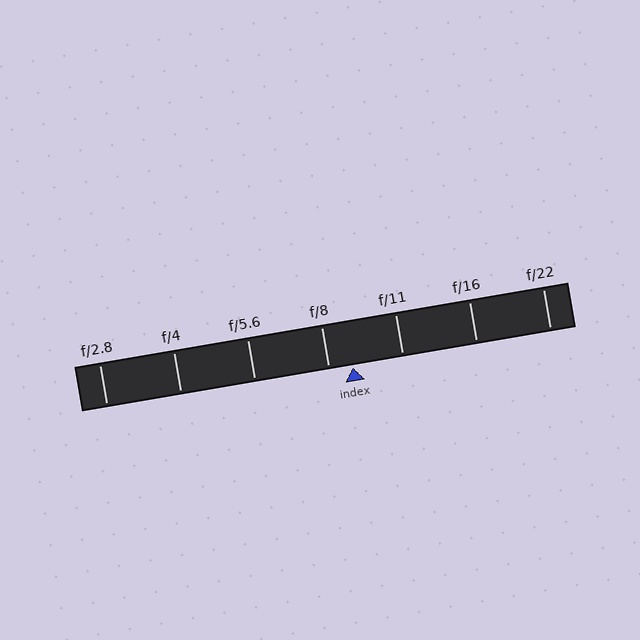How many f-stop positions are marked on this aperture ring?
There are 7 f-stop positions marked.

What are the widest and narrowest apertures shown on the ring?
The widest aperture shown is f/2.8 and the narrowest is f/22.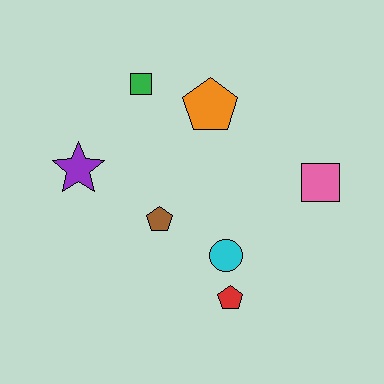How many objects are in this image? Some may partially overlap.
There are 7 objects.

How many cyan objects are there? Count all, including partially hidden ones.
There is 1 cyan object.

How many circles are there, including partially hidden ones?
There is 1 circle.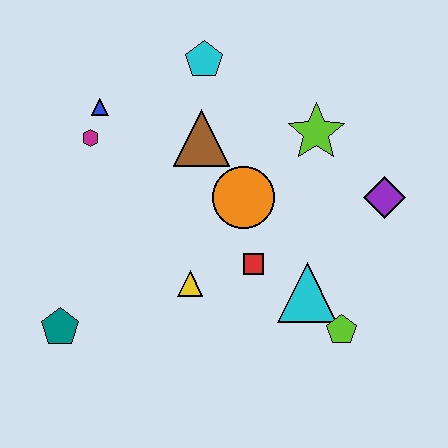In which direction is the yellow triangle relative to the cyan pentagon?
The yellow triangle is below the cyan pentagon.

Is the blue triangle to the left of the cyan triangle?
Yes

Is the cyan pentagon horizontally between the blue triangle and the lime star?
Yes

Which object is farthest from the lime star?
The teal pentagon is farthest from the lime star.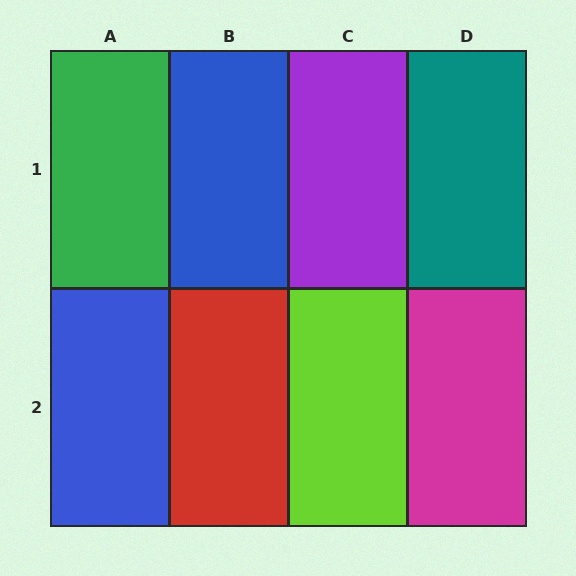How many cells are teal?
1 cell is teal.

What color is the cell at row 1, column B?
Blue.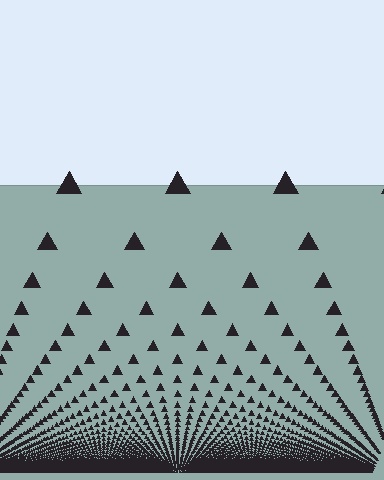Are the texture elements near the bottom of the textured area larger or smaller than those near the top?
Smaller. The gradient is inverted — elements near the bottom are smaller and denser.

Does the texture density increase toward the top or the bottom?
Density increases toward the bottom.